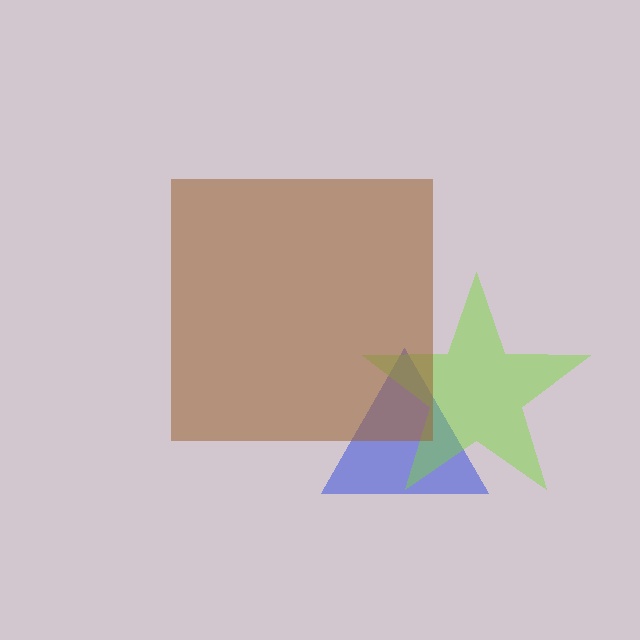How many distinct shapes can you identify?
There are 3 distinct shapes: a blue triangle, a lime star, a brown square.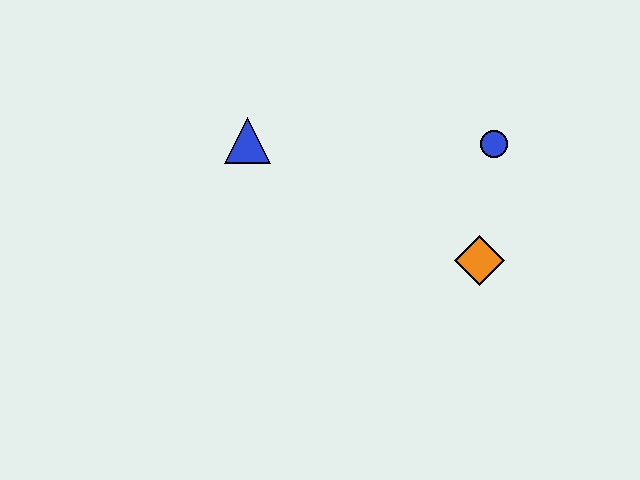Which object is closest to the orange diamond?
The blue circle is closest to the orange diamond.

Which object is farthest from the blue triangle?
The orange diamond is farthest from the blue triangle.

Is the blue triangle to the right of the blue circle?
No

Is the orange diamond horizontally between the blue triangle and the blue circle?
Yes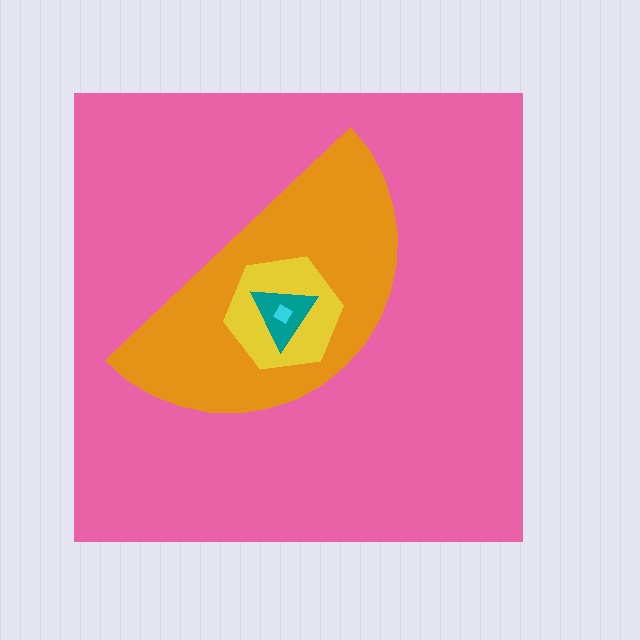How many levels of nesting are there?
5.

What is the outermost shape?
The pink square.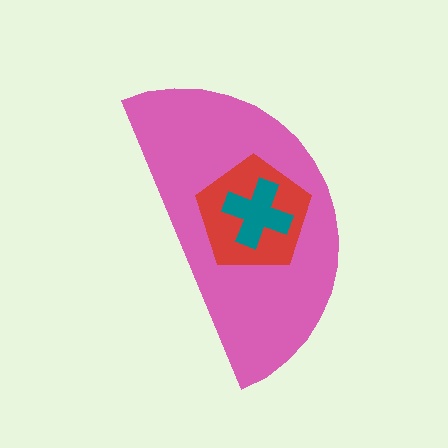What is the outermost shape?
The pink semicircle.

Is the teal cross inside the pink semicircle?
Yes.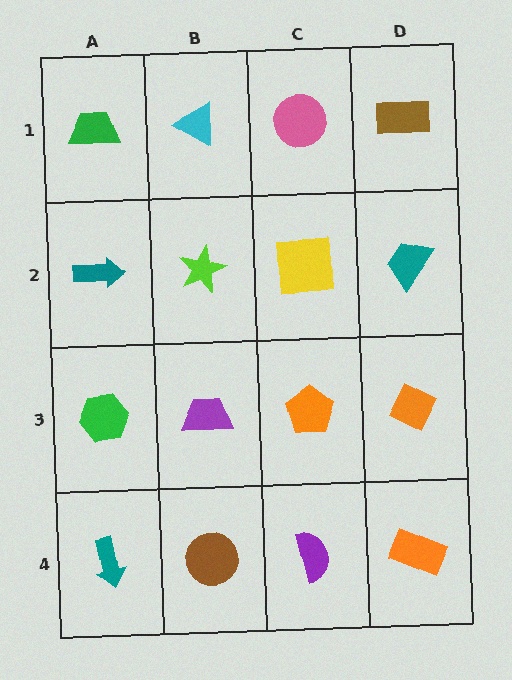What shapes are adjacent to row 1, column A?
A teal arrow (row 2, column A), a cyan triangle (row 1, column B).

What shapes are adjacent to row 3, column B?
A lime star (row 2, column B), a brown circle (row 4, column B), a green hexagon (row 3, column A), an orange pentagon (row 3, column C).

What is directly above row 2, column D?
A brown rectangle.